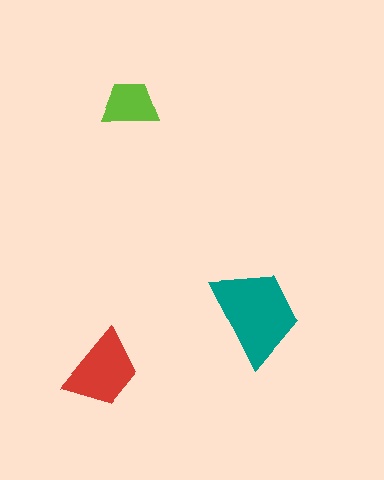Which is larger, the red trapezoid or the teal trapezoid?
The teal one.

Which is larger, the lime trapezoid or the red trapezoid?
The red one.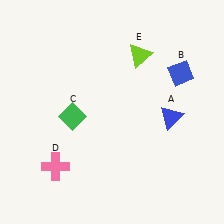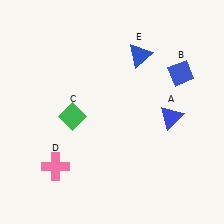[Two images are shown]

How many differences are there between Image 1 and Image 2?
There is 1 difference between the two images.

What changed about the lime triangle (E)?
In Image 1, E is lime. In Image 2, it changed to blue.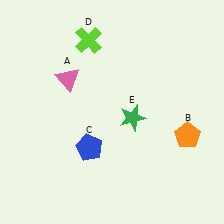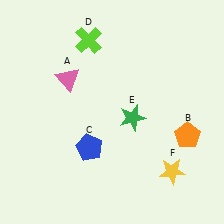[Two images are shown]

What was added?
A yellow star (F) was added in Image 2.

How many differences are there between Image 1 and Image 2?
There is 1 difference between the two images.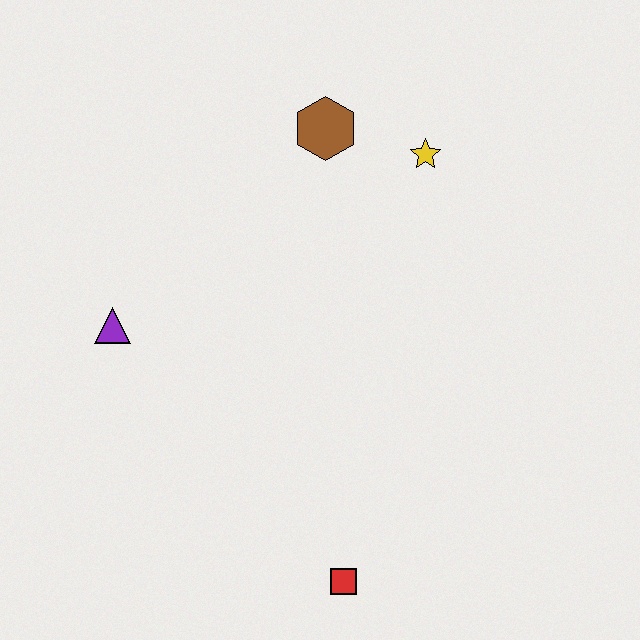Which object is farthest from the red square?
The brown hexagon is farthest from the red square.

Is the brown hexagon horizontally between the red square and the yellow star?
No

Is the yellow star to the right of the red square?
Yes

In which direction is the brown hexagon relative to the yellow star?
The brown hexagon is to the left of the yellow star.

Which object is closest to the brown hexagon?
The yellow star is closest to the brown hexagon.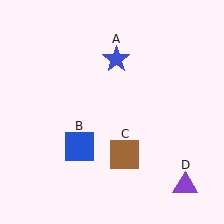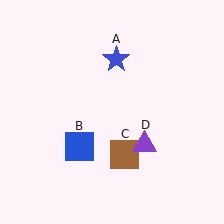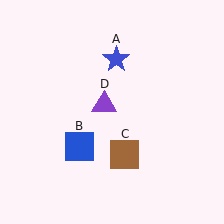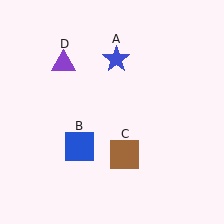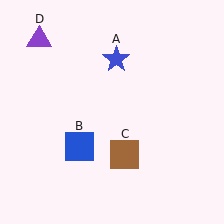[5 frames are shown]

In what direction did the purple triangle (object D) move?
The purple triangle (object D) moved up and to the left.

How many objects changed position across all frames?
1 object changed position: purple triangle (object D).